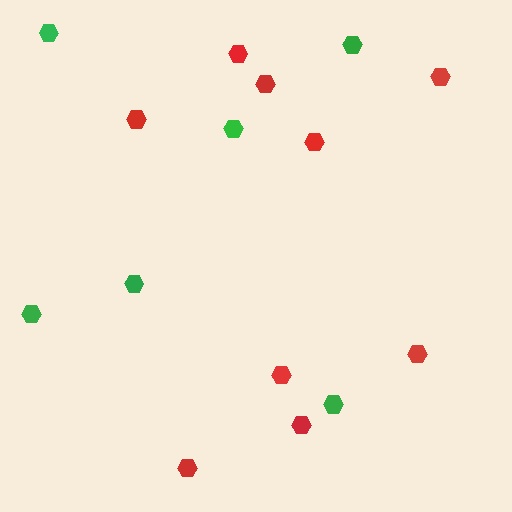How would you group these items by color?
There are 2 groups: one group of red hexagons (9) and one group of green hexagons (6).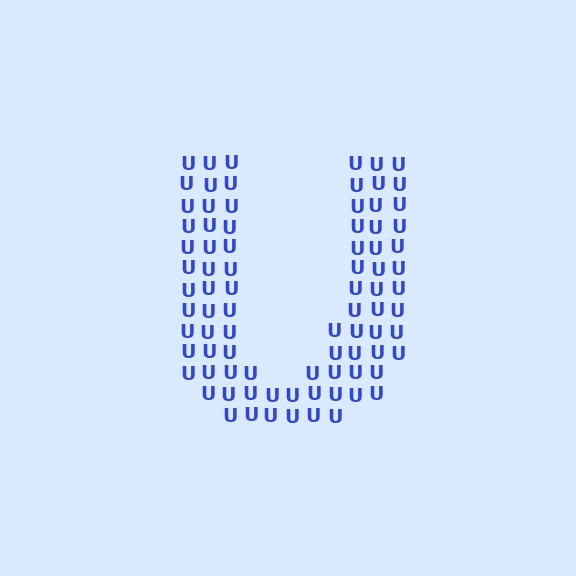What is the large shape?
The large shape is the letter U.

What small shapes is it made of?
It is made of small letter U's.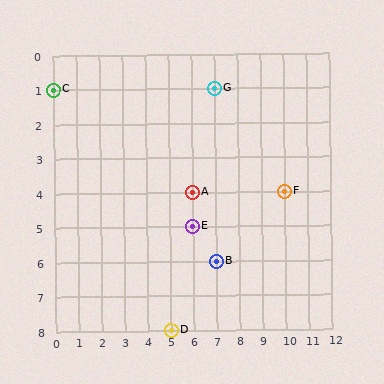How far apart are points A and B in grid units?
Points A and B are 1 column and 2 rows apart (about 2.2 grid units diagonally).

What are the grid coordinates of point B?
Point B is at grid coordinates (7, 6).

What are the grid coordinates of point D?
Point D is at grid coordinates (5, 8).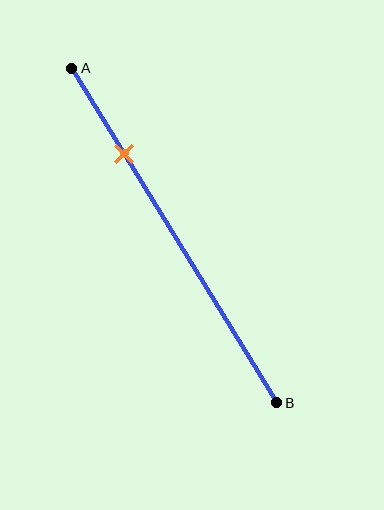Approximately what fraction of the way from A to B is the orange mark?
The orange mark is approximately 25% of the way from A to B.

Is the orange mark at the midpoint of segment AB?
No, the mark is at about 25% from A, not at the 50% midpoint.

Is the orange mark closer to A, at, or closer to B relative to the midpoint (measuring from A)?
The orange mark is closer to point A than the midpoint of segment AB.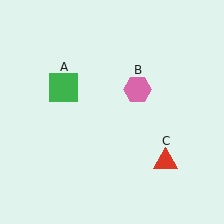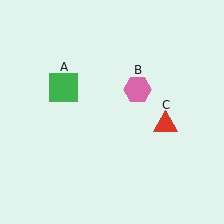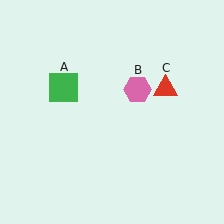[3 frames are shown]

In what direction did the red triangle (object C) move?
The red triangle (object C) moved up.